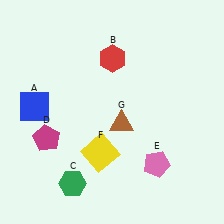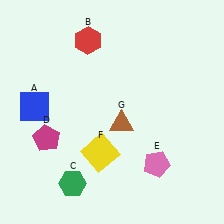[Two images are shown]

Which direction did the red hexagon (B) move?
The red hexagon (B) moved left.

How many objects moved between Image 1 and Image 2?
1 object moved between the two images.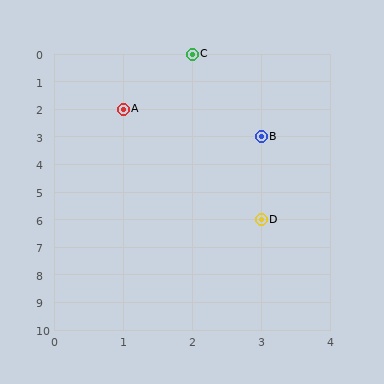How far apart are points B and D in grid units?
Points B and D are 3 rows apart.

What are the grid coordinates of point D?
Point D is at grid coordinates (3, 6).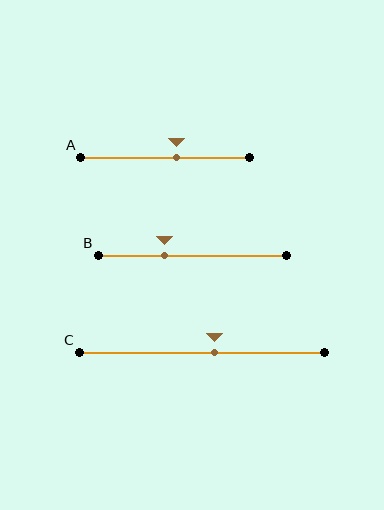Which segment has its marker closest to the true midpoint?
Segment C has its marker closest to the true midpoint.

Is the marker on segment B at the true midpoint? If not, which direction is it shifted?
No, the marker on segment B is shifted to the left by about 15% of the segment length.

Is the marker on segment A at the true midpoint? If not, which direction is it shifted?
No, the marker on segment A is shifted to the right by about 7% of the segment length.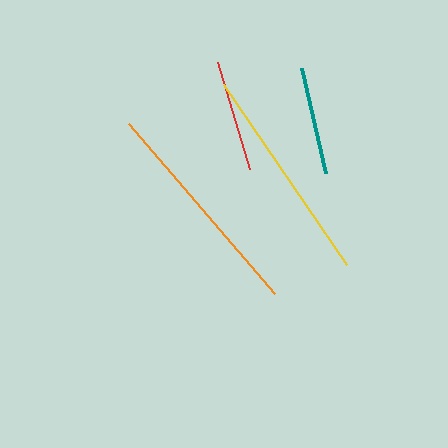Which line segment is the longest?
The orange line is the longest at approximately 224 pixels.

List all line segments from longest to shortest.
From longest to shortest: orange, yellow, red, teal.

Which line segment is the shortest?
The teal line is the shortest at approximately 107 pixels.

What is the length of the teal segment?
The teal segment is approximately 107 pixels long.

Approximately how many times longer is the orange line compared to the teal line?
The orange line is approximately 2.1 times the length of the teal line.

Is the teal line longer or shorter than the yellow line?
The yellow line is longer than the teal line.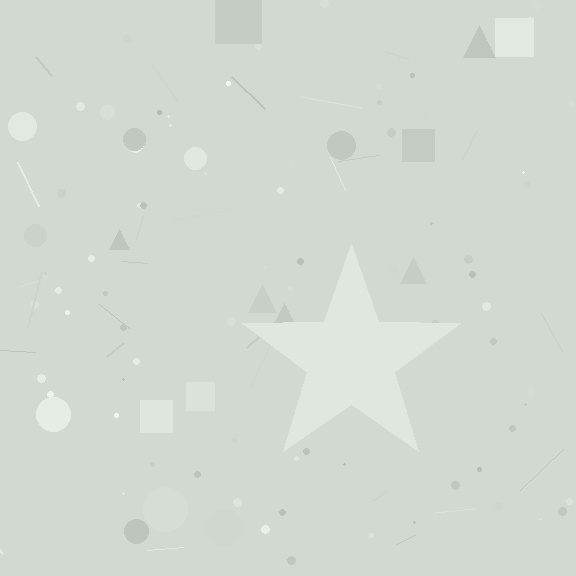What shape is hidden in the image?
A star is hidden in the image.